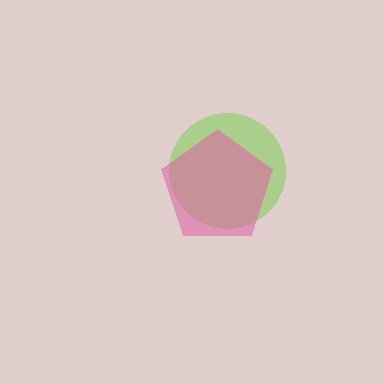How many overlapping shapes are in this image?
There are 2 overlapping shapes in the image.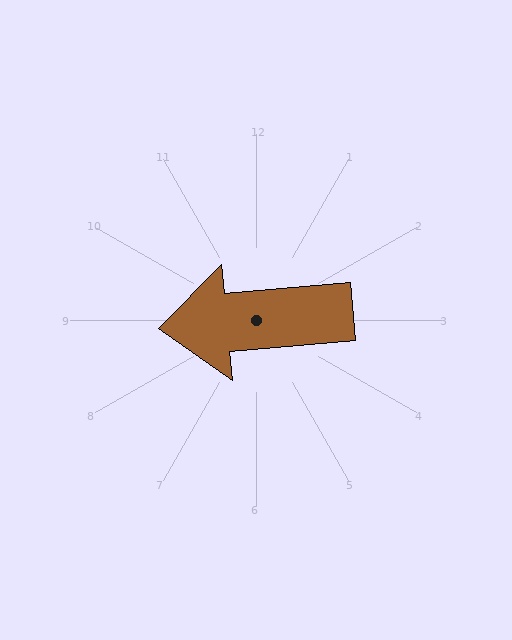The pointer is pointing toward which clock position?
Roughly 9 o'clock.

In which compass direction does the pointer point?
West.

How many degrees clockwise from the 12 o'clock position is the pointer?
Approximately 265 degrees.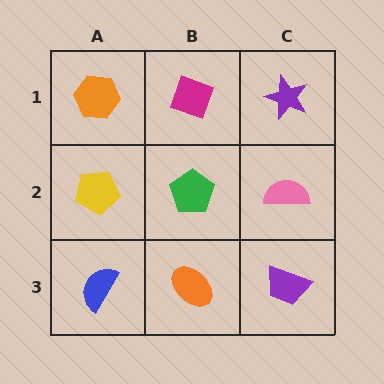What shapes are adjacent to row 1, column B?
A green pentagon (row 2, column B), an orange hexagon (row 1, column A), a purple star (row 1, column C).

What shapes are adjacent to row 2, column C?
A purple star (row 1, column C), a purple trapezoid (row 3, column C), a green pentagon (row 2, column B).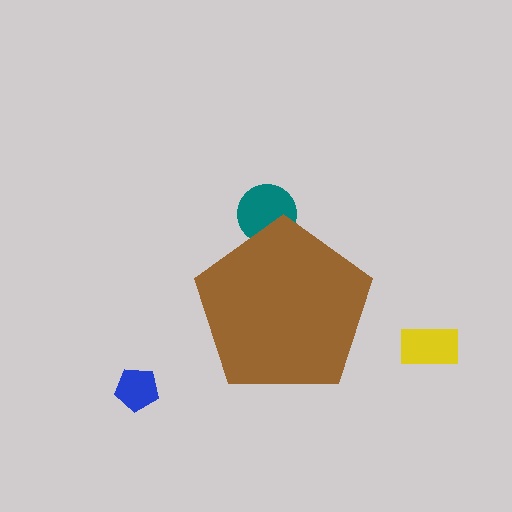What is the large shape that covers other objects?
A brown pentagon.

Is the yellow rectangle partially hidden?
No, the yellow rectangle is fully visible.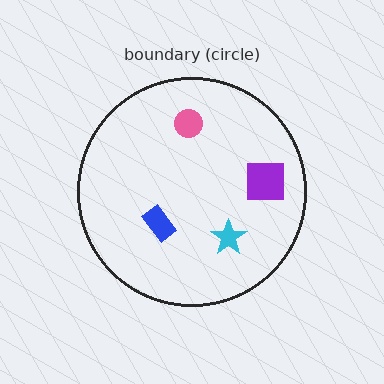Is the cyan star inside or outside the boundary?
Inside.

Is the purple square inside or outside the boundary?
Inside.